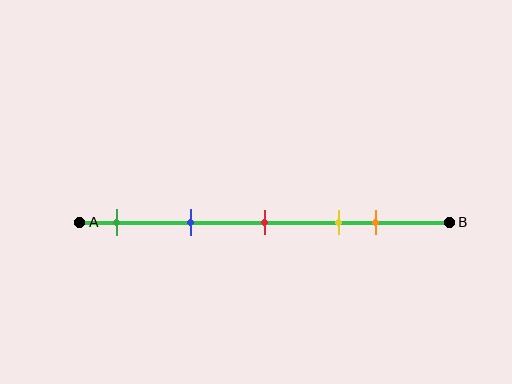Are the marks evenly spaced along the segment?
No, the marks are not evenly spaced.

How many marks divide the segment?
There are 5 marks dividing the segment.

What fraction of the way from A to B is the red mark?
The red mark is approximately 50% (0.5) of the way from A to B.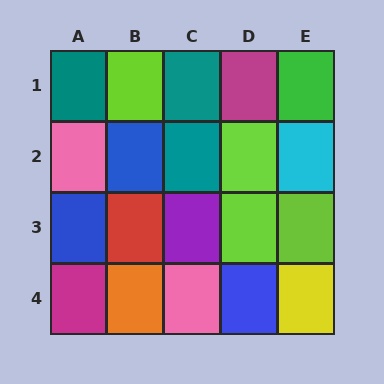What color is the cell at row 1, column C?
Teal.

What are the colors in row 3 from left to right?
Blue, red, purple, lime, lime.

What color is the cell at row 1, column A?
Teal.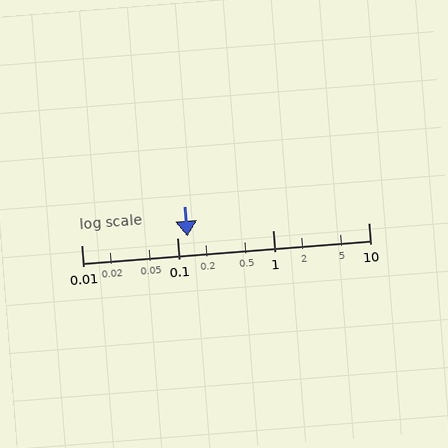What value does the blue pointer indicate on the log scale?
The pointer indicates approximately 0.13.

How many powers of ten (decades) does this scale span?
The scale spans 3 decades, from 0.01 to 10.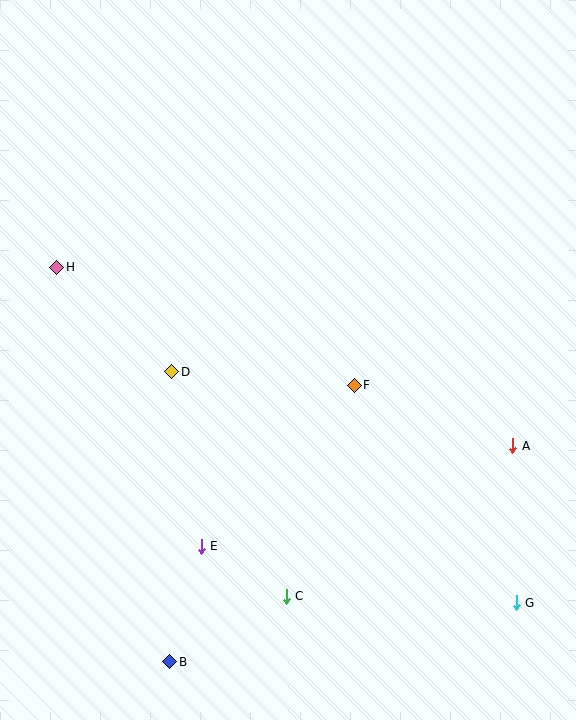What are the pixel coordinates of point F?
Point F is at (354, 385).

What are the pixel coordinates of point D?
Point D is at (172, 372).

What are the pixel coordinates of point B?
Point B is at (170, 662).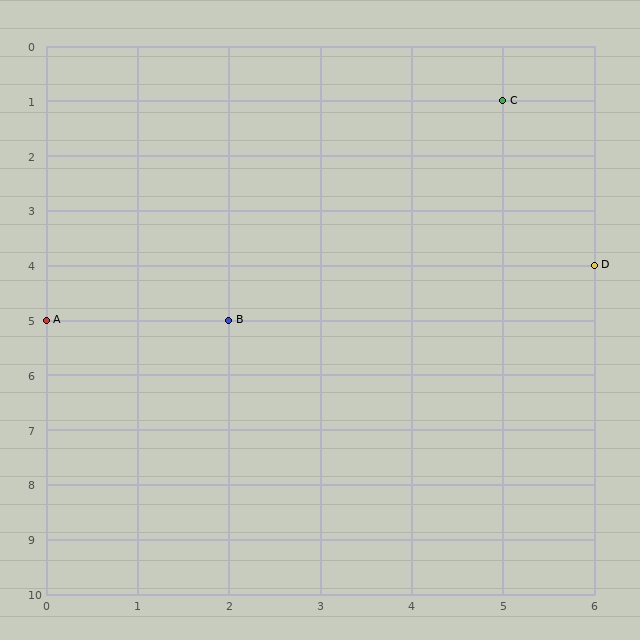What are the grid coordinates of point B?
Point B is at grid coordinates (2, 5).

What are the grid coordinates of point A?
Point A is at grid coordinates (0, 5).